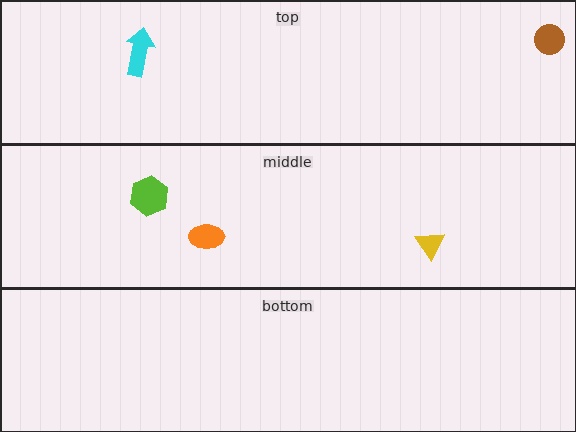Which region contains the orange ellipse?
The middle region.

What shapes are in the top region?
The brown circle, the cyan arrow.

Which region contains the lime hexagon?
The middle region.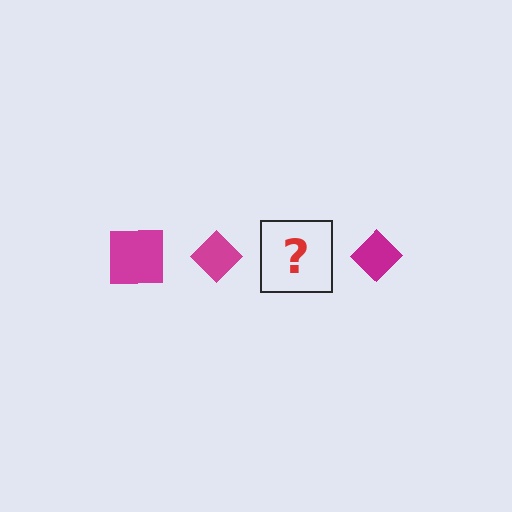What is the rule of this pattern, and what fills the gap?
The rule is that the pattern cycles through square, diamond shapes in magenta. The gap should be filled with a magenta square.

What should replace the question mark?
The question mark should be replaced with a magenta square.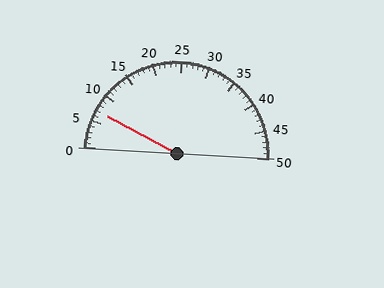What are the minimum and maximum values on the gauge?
The gauge ranges from 0 to 50.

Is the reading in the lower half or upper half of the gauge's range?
The reading is in the lower half of the range (0 to 50).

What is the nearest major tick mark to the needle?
The nearest major tick mark is 5.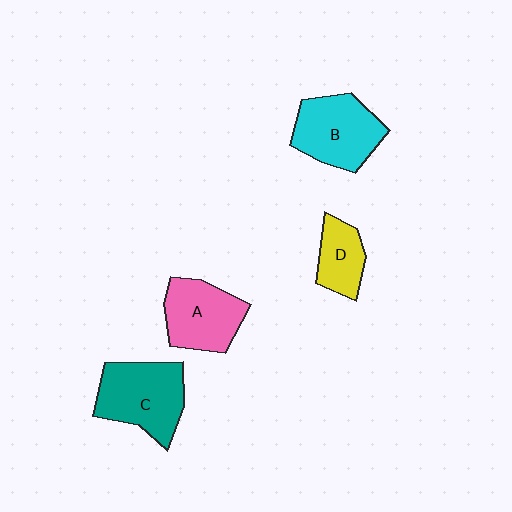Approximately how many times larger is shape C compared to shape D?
Approximately 1.8 times.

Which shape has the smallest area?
Shape D (yellow).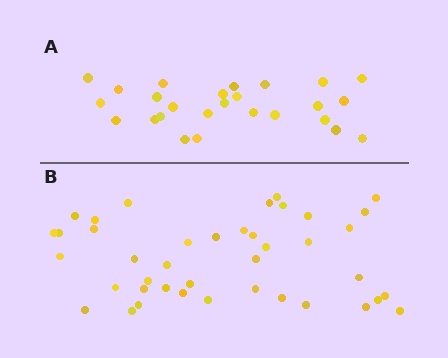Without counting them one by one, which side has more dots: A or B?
Region B (the bottom region) has more dots.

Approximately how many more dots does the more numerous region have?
Region B has approximately 15 more dots than region A.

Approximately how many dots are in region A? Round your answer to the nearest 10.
About 30 dots. (The exact count is 26, which rounds to 30.)